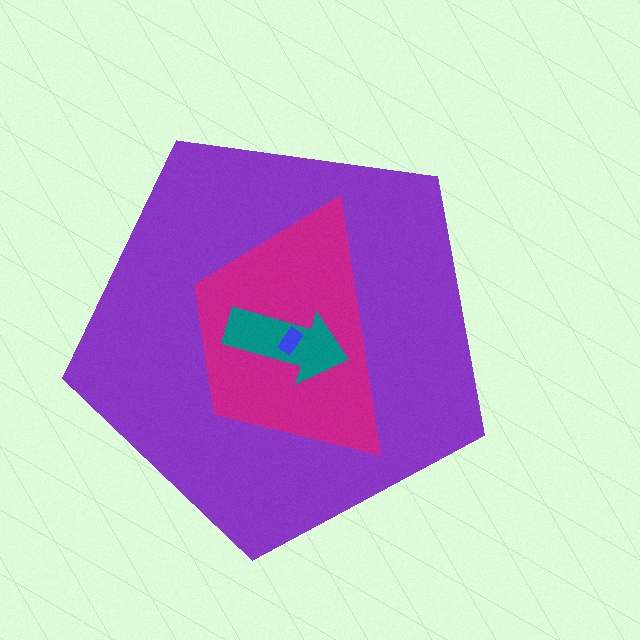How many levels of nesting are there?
4.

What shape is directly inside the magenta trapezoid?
The teal arrow.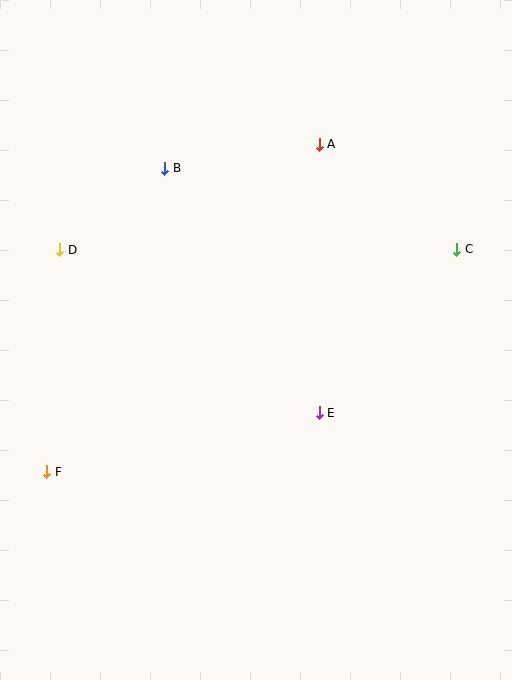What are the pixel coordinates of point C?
Point C is at (457, 249).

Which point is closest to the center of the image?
Point E at (319, 413) is closest to the center.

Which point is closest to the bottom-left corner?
Point F is closest to the bottom-left corner.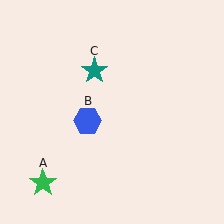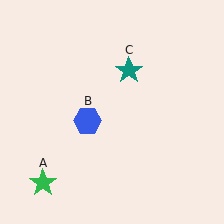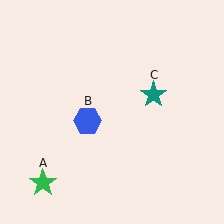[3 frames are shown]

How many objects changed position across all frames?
1 object changed position: teal star (object C).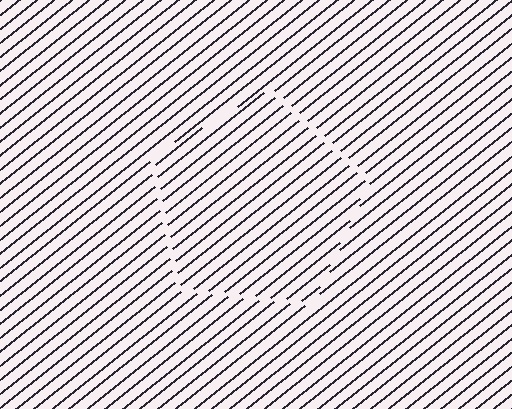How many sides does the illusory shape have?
5 sides — the line-ends trace a pentagon.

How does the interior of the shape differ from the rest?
The interior of the shape contains the same grating, shifted by half a period — the contour is defined by the phase discontinuity where line-ends from the inner and outer gratings abut.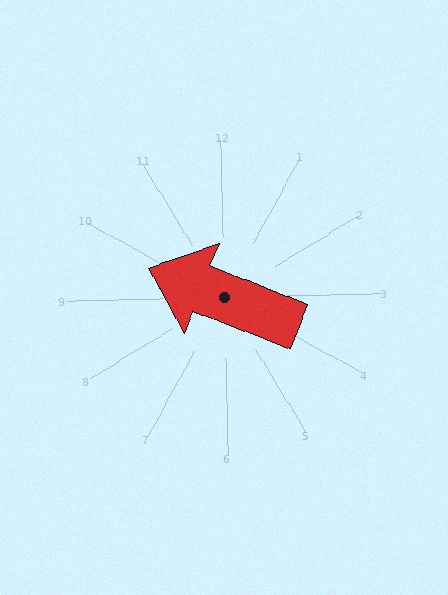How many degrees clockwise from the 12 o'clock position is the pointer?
Approximately 293 degrees.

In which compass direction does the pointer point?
Northwest.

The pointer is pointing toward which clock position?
Roughly 10 o'clock.